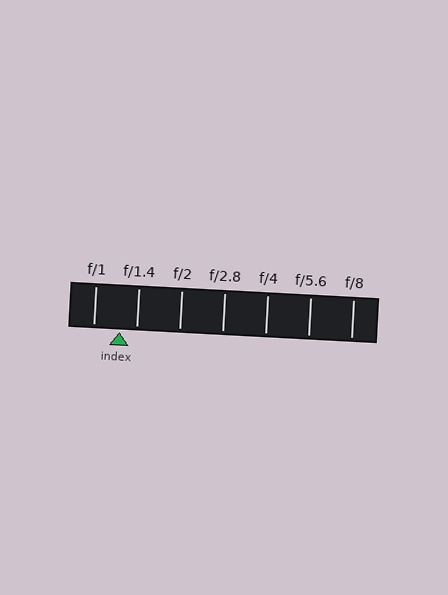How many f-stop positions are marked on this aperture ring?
There are 7 f-stop positions marked.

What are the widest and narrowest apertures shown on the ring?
The widest aperture shown is f/1 and the narrowest is f/8.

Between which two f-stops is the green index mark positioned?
The index mark is between f/1 and f/1.4.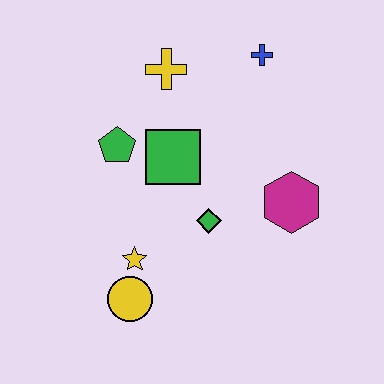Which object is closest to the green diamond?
The green square is closest to the green diamond.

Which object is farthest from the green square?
The yellow circle is farthest from the green square.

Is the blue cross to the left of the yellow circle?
No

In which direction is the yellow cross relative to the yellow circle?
The yellow cross is above the yellow circle.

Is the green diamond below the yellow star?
No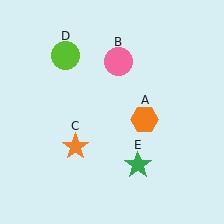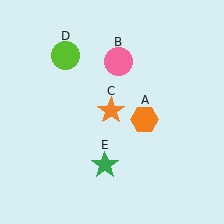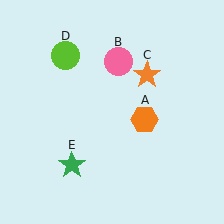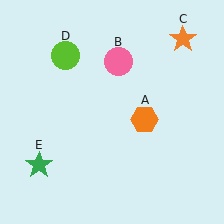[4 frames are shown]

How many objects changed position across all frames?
2 objects changed position: orange star (object C), green star (object E).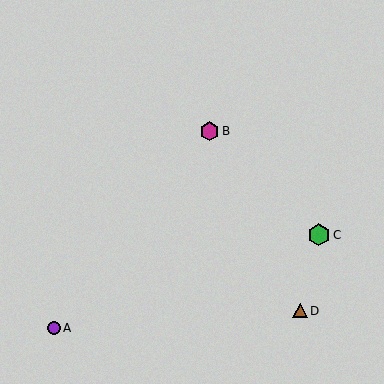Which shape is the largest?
The green hexagon (labeled C) is the largest.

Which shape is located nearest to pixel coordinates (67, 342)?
The purple circle (labeled A) at (54, 328) is nearest to that location.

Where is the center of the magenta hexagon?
The center of the magenta hexagon is at (209, 131).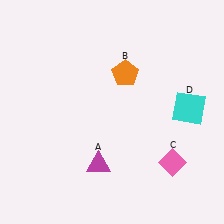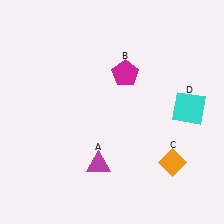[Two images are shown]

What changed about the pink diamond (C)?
In Image 1, C is pink. In Image 2, it changed to orange.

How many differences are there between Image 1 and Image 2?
There are 2 differences between the two images.